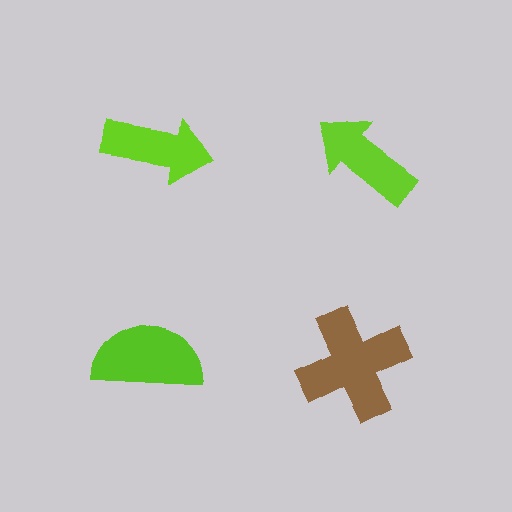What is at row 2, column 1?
A lime semicircle.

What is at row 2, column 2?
A brown cross.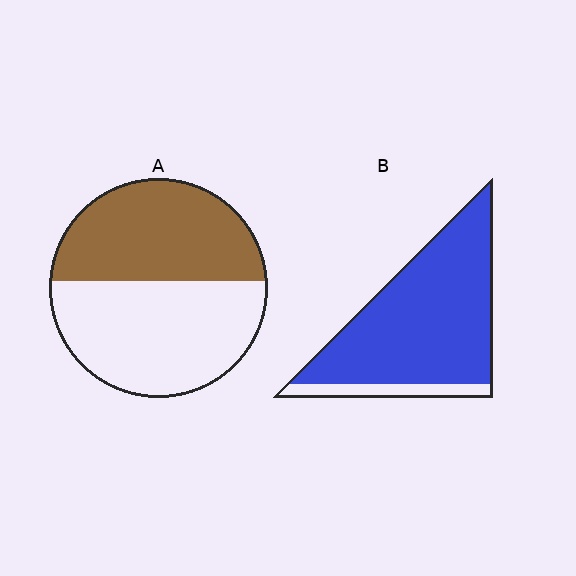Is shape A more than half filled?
No.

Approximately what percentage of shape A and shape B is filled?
A is approximately 45% and B is approximately 90%.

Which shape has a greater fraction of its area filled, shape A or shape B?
Shape B.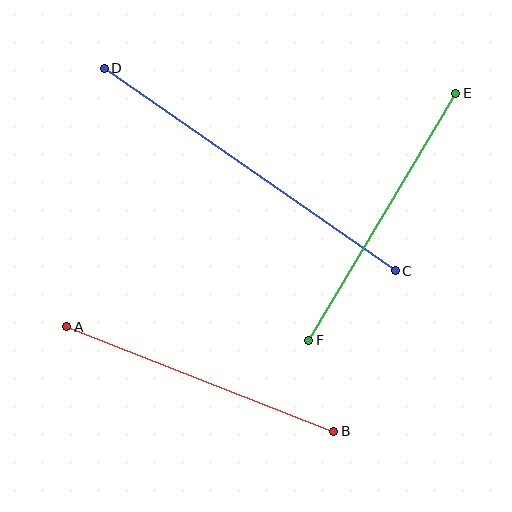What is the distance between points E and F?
The distance is approximately 287 pixels.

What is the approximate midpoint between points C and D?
The midpoint is at approximately (250, 169) pixels.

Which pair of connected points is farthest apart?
Points C and D are farthest apart.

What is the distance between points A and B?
The distance is approximately 287 pixels.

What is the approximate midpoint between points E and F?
The midpoint is at approximately (382, 217) pixels.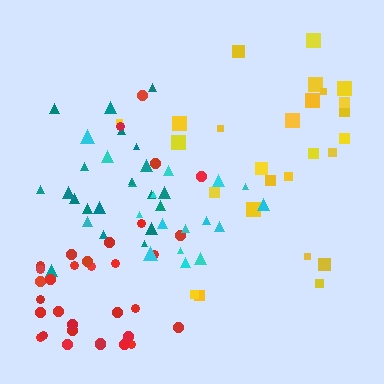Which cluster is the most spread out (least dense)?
Yellow.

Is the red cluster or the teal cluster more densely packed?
Teal.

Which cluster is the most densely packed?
Teal.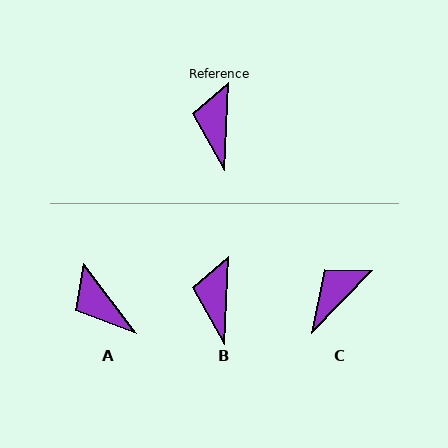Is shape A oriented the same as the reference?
No, it is off by about 40 degrees.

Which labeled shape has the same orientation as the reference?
B.